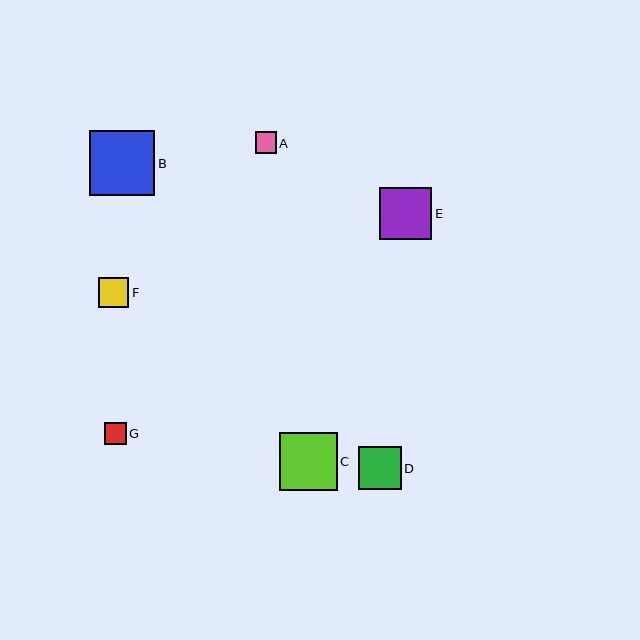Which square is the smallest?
Square A is the smallest with a size of approximately 21 pixels.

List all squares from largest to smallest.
From largest to smallest: B, C, E, D, F, G, A.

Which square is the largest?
Square B is the largest with a size of approximately 65 pixels.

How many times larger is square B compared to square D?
Square B is approximately 1.5 times the size of square D.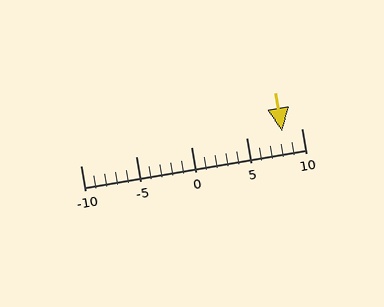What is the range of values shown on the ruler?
The ruler shows values from -10 to 10.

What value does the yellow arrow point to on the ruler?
The yellow arrow points to approximately 8.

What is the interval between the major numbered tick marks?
The major tick marks are spaced 5 units apart.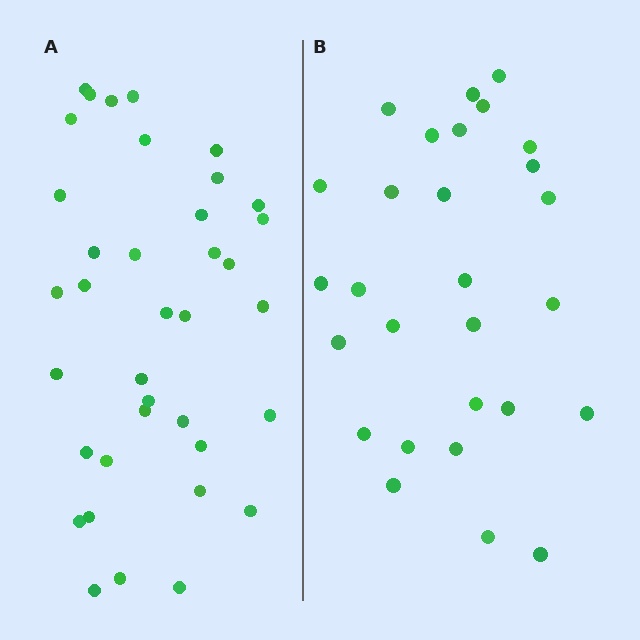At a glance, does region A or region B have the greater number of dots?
Region A (the left region) has more dots.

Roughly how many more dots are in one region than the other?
Region A has roughly 8 or so more dots than region B.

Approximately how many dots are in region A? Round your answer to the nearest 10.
About 40 dots. (The exact count is 37, which rounds to 40.)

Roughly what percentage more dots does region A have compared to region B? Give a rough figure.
About 30% more.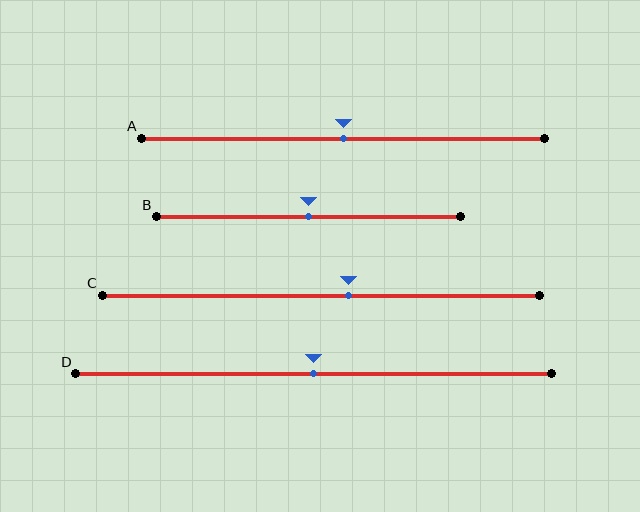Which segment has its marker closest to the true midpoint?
Segment A has its marker closest to the true midpoint.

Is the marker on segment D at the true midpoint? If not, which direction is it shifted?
Yes, the marker on segment D is at the true midpoint.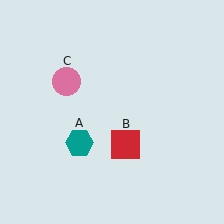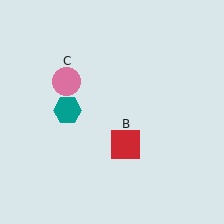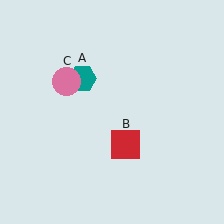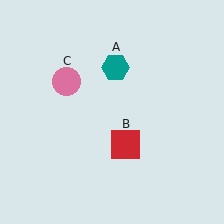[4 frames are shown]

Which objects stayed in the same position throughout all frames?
Red square (object B) and pink circle (object C) remained stationary.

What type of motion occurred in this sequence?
The teal hexagon (object A) rotated clockwise around the center of the scene.